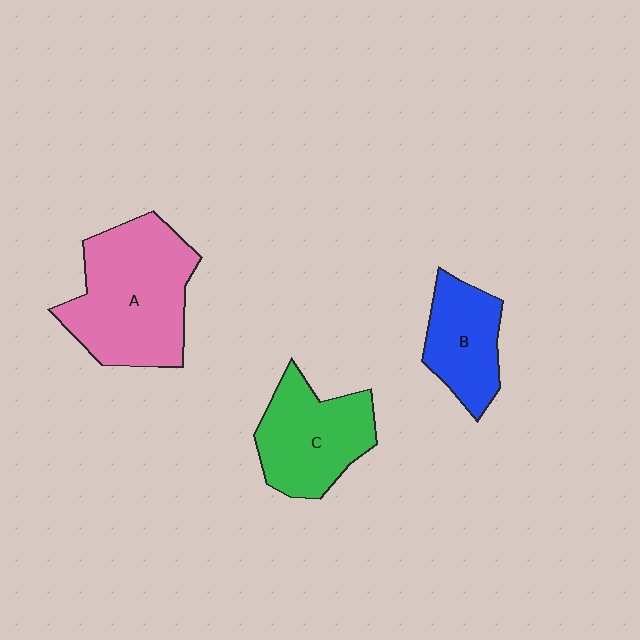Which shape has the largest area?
Shape A (pink).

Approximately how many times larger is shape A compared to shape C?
Approximately 1.4 times.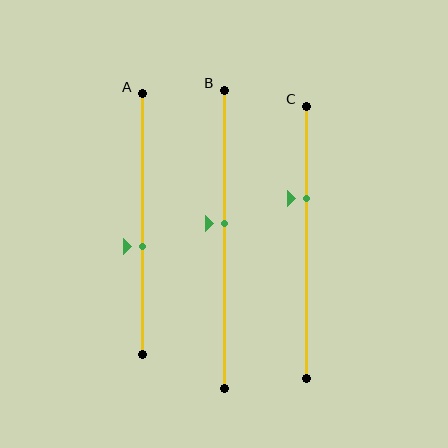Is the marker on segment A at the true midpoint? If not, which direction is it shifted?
No, the marker on segment A is shifted downward by about 9% of the segment length.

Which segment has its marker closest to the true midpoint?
Segment B has its marker closest to the true midpoint.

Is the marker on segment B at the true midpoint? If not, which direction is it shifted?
No, the marker on segment B is shifted upward by about 5% of the segment length.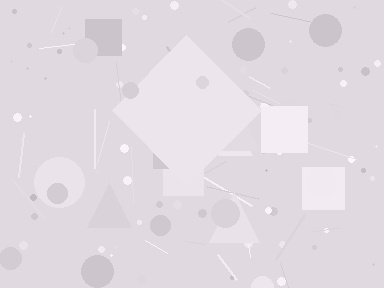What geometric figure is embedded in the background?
A diamond is embedded in the background.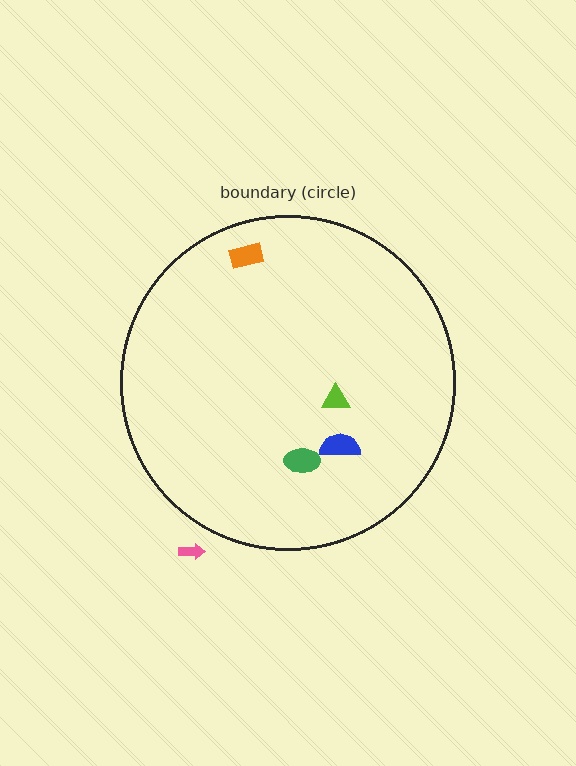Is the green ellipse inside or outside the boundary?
Inside.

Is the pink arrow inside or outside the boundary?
Outside.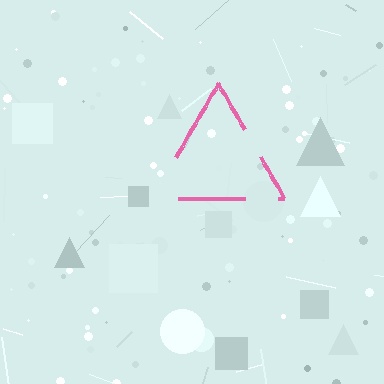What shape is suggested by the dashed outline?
The dashed outline suggests a triangle.